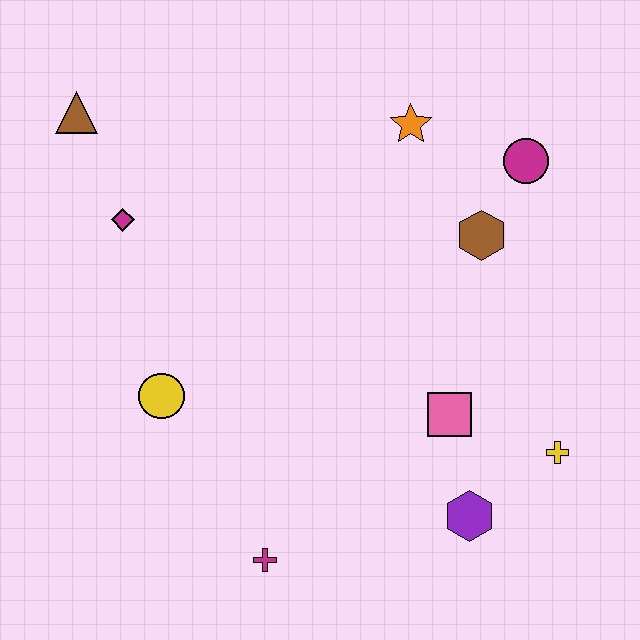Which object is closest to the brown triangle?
The magenta diamond is closest to the brown triangle.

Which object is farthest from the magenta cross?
The brown triangle is farthest from the magenta cross.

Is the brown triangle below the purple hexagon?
No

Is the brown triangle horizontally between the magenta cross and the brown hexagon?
No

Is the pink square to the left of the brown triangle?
No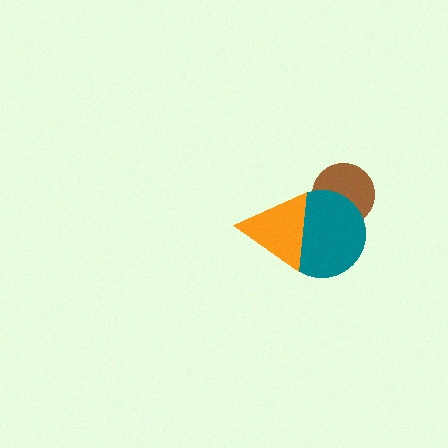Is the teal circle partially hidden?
Yes, it is partially covered by another shape.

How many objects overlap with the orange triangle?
1 object overlaps with the orange triangle.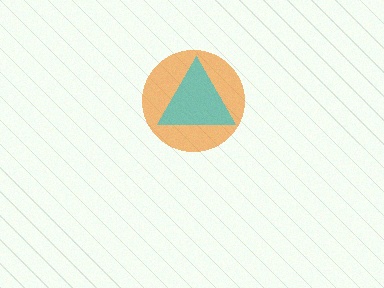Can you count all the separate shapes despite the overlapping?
Yes, there are 2 separate shapes.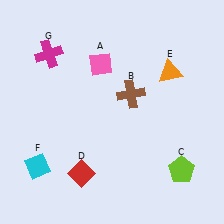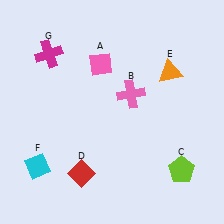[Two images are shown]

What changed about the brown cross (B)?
In Image 1, B is brown. In Image 2, it changed to pink.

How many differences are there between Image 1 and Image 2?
There is 1 difference between the two images.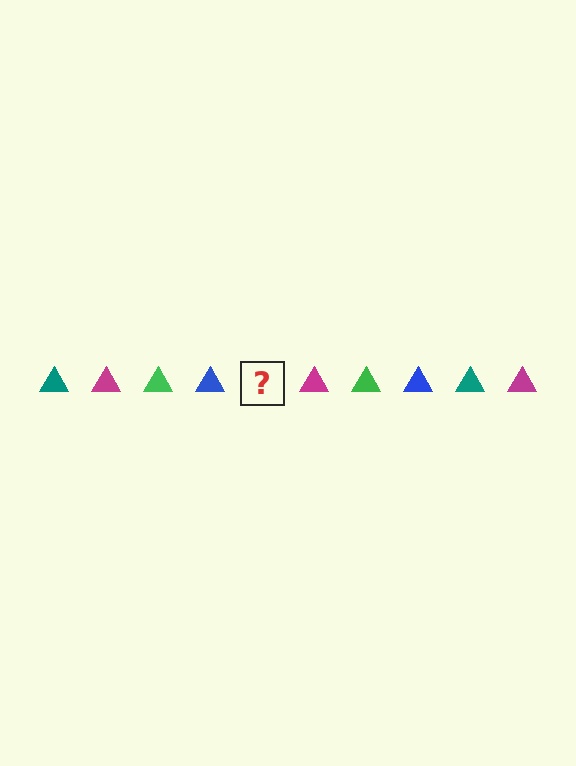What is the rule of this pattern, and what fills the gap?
The rule is that the pattern cycles through teal, magenta, green, blue triangles. The gap should be filled with a teal triangle.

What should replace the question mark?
The question mark should be replaced with a teal triangle.